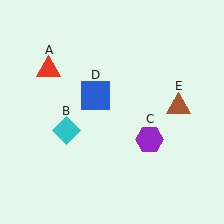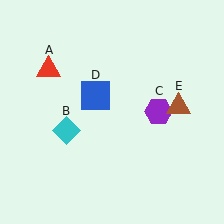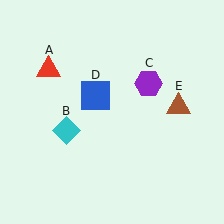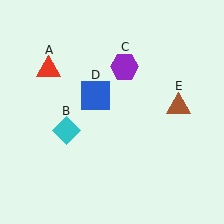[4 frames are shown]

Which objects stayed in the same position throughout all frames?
Red triangle (object A) and cyan diamond (object B) and blue square (object D) and brown triangle (object E) remained stationary.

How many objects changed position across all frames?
1 object changed position: purple hexagon (object C).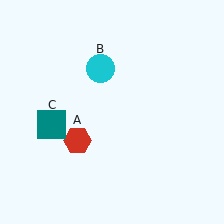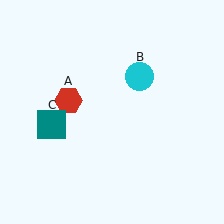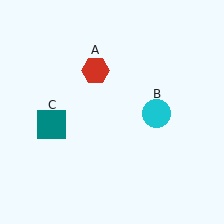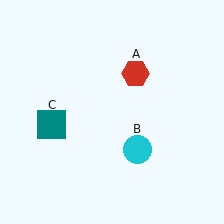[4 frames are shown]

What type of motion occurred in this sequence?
The red hexagon (object A), cyan circle (object B) rotated clockwise around the center of the scene.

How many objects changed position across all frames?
2 objects changed position: red hexagon (object A), cyan circle (object B).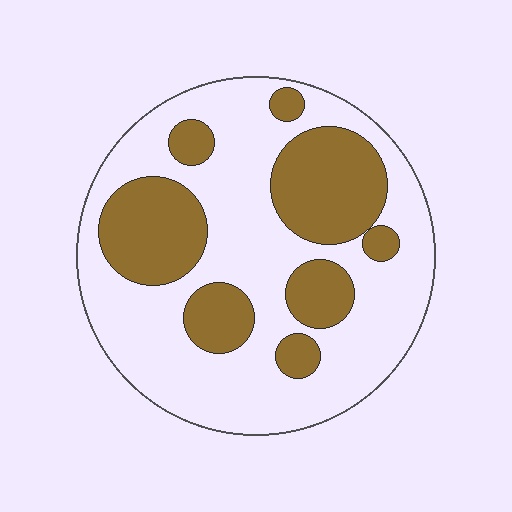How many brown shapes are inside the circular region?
8.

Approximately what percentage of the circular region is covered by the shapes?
Approximately 35%.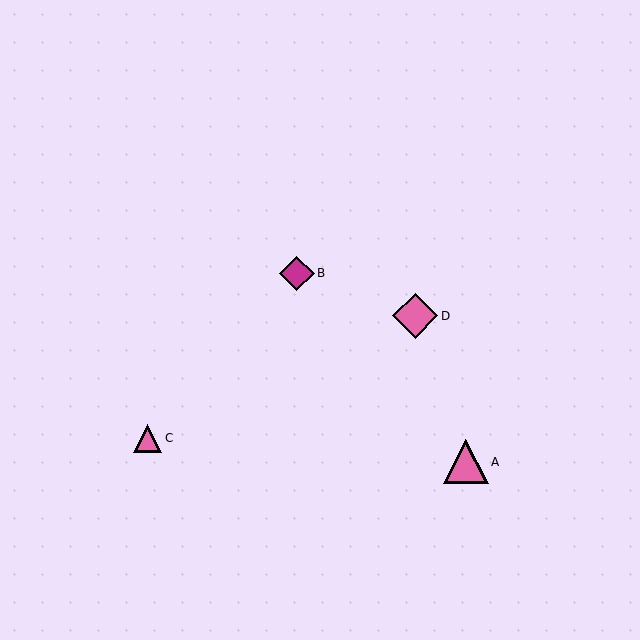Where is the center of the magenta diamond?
The center of the magenta diamond is at (297, 273).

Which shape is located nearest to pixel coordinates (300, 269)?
The magenta diamond (labeled B) at (297, 273) is nearest to that location.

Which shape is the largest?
The pink diamond (labeled D) is the largest.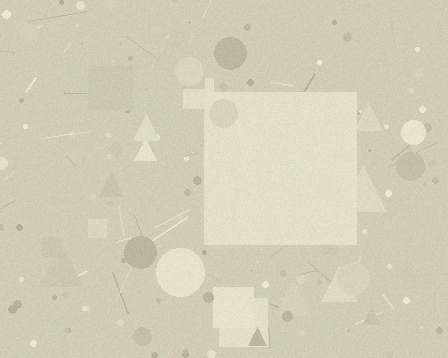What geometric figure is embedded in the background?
A square is embedded in the background.